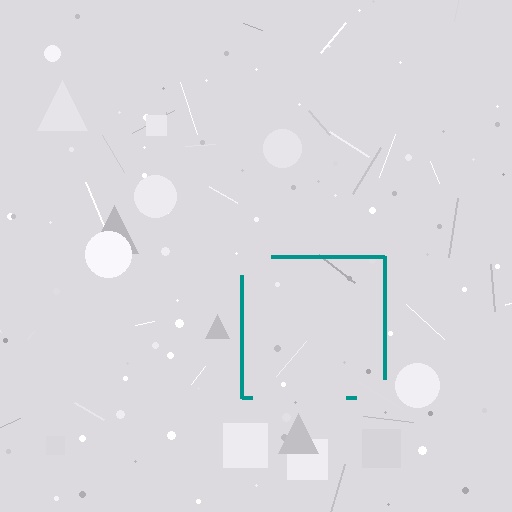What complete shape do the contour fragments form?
The contour fragments form a square.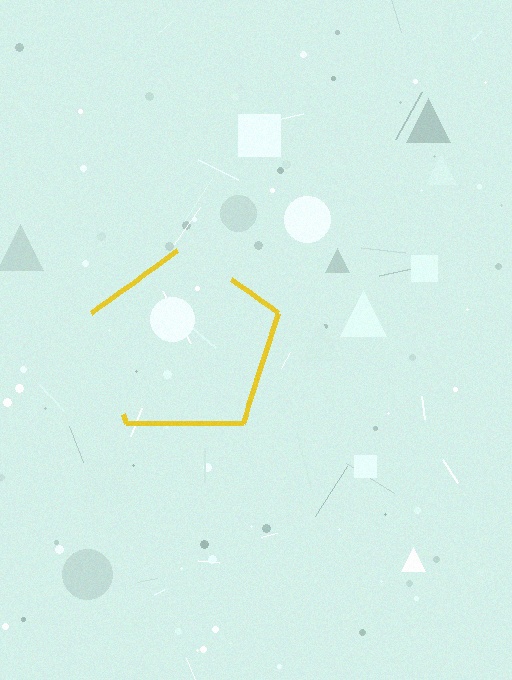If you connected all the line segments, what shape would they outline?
They would outline a pentagon.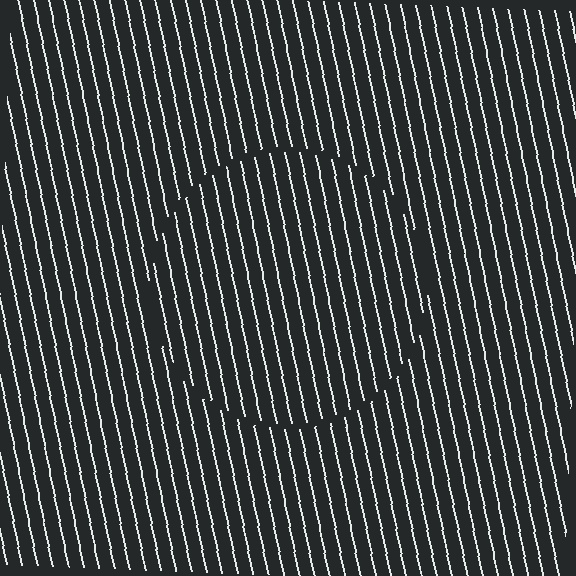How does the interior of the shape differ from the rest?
The interior of the shape contains the same grating, shifted by half a period — the contour is defined by the phase discontinuity where line-ends from the inner and outer gratings abut.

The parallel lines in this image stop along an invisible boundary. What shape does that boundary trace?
An illusory circle. The interior of the shape contains the same grating, shifted by half a period — the contour is defined by the phase discontinuity where line-ends from the inner and outer gratings abut.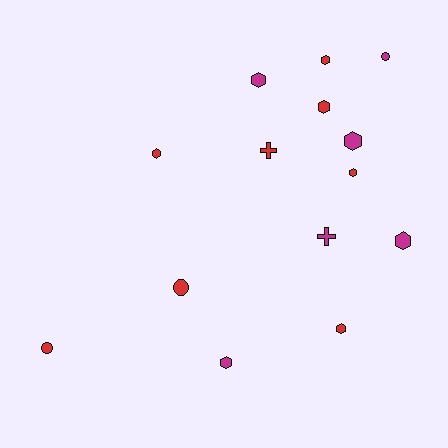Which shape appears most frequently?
Hexagon, with 9 objects.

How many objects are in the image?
There are 14 objects.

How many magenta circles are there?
There is 1 magenta circle.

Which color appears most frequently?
Red, with 8 objects.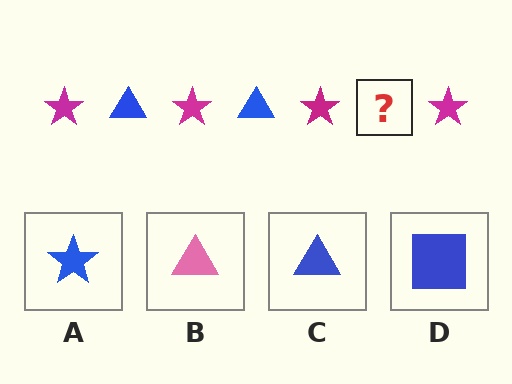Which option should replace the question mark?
Option C.